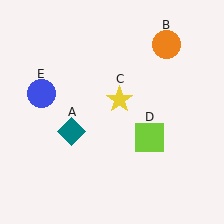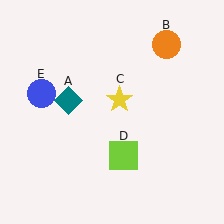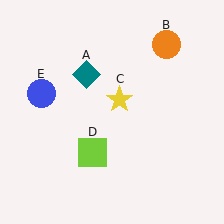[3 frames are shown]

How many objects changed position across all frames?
2 objects changed position: teal diamond (object A), lime square (object D).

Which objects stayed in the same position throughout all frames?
Orange circle (object B) and yellow star (object C) and blue circle (object E) remained stationary.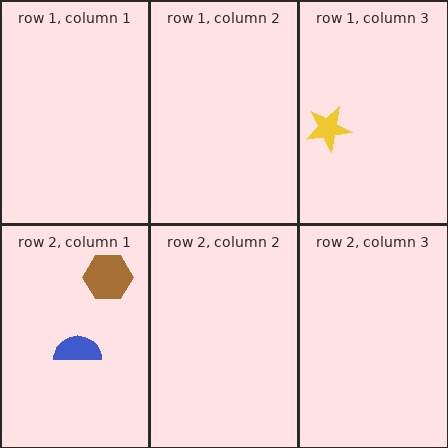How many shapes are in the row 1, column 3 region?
1.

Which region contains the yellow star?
The row 1, column 3 region.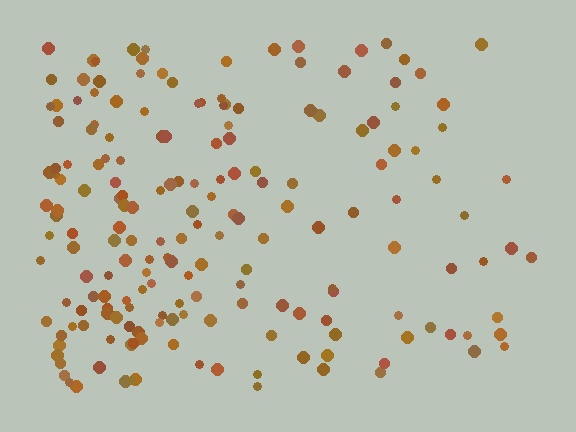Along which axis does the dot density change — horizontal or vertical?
Horizontal.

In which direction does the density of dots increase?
From right to left, with the left side densest.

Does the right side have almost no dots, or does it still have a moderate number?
Still a moderate number, just noticeably fewer than the left.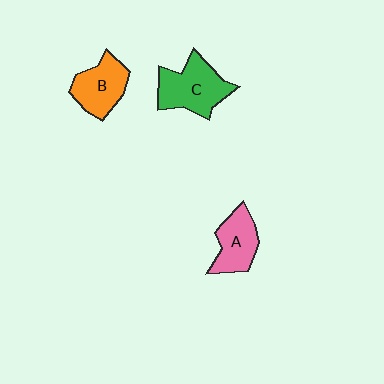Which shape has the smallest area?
Shape A (pink).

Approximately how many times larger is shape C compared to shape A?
Approximately 1.3 times.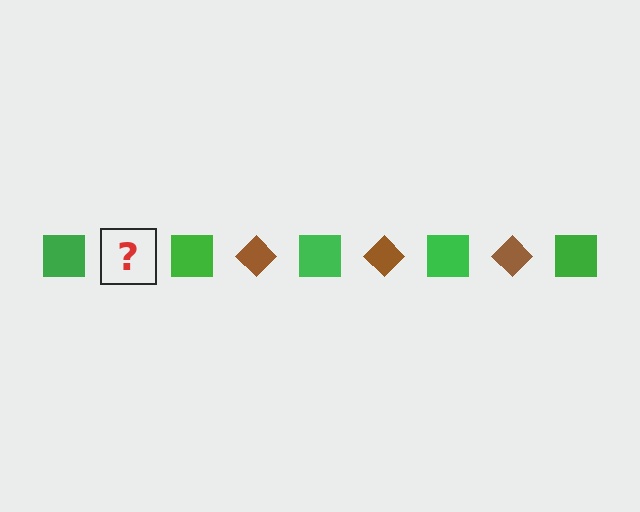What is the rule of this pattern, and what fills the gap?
The rule is that the pattern alternates between green square and brown diamond. The gap should be filled with a brown diamond.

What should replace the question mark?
The question mark should be replaced with a brown diamond.